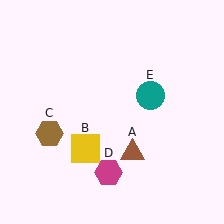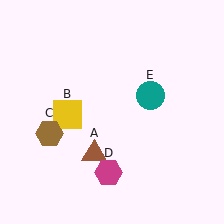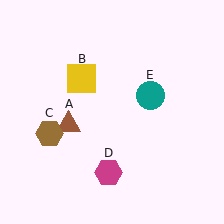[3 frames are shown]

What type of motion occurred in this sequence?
The brown triangle (object A), yellow square (object B) rotated clockwise around the center of the scene.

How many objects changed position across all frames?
2 objects changed position: brown triangle (object A), yellow square (object B).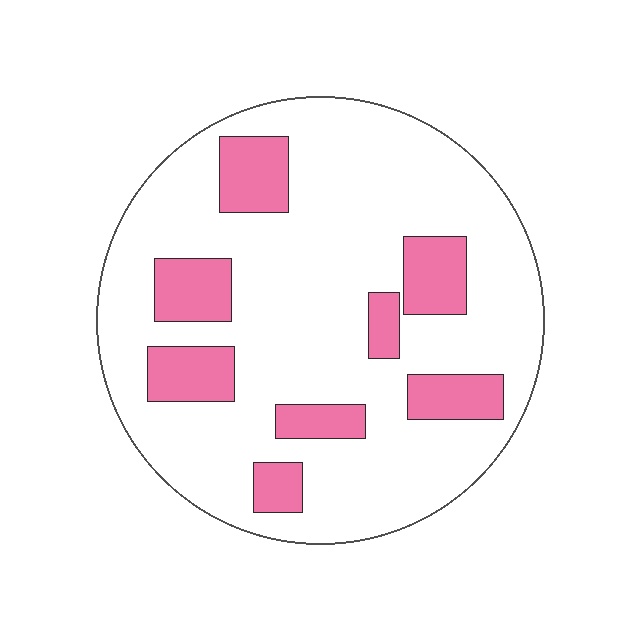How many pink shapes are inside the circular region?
8.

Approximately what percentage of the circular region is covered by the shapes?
Approximately 20%.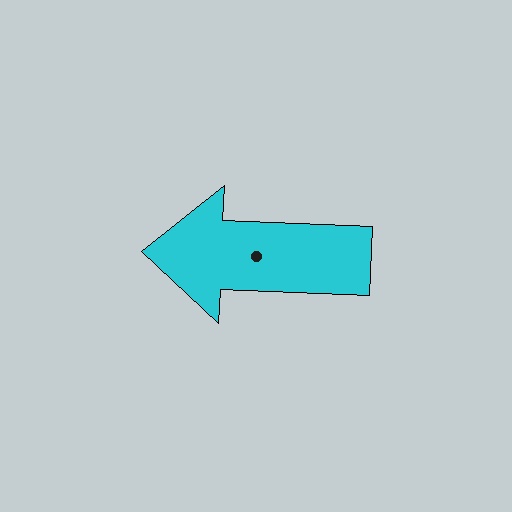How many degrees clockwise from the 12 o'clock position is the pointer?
Approximately 272 degrees.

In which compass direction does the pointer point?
West.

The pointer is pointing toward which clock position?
Roughly 9 o'clock.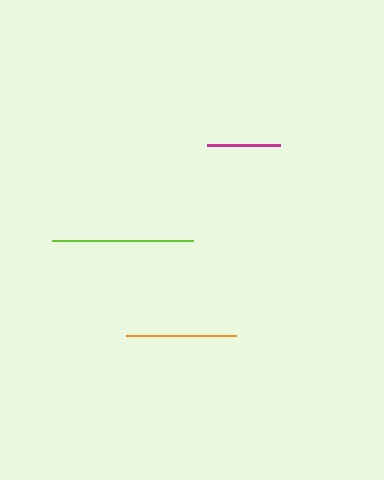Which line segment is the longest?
The lime line is the longest at approximately 141 pixels.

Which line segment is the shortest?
The magenta line is the shortest at approximately 74 pixels.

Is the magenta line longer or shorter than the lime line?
The lime line is longer than the magenta line.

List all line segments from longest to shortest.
From longest to shortest: lime, orange, magenta.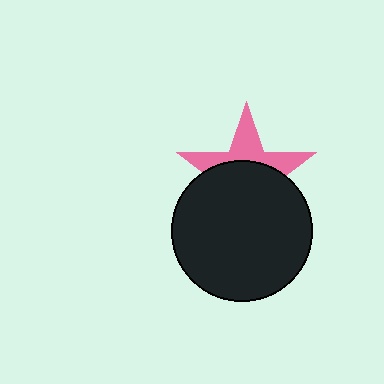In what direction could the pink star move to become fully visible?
The pink star could move up. That would shift it out from behind the black circle entirely.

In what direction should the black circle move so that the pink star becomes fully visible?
The black circle should move down. That is the shortest direction to clear the overlap and leave the pink star fully visible.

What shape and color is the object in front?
The object in front is a black circle.